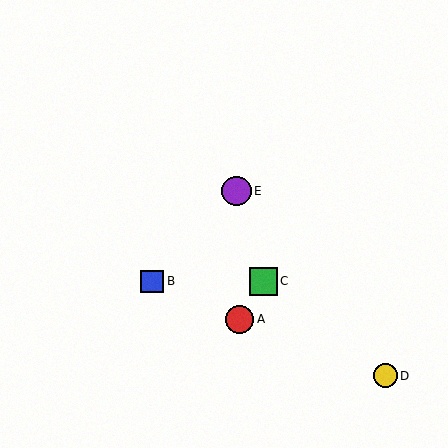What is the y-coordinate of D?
Object D is at y≈376.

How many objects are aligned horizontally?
2 objects (B, C) are aligned horizontally.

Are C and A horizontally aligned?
No, C is at y≈281 and A is at y≈319.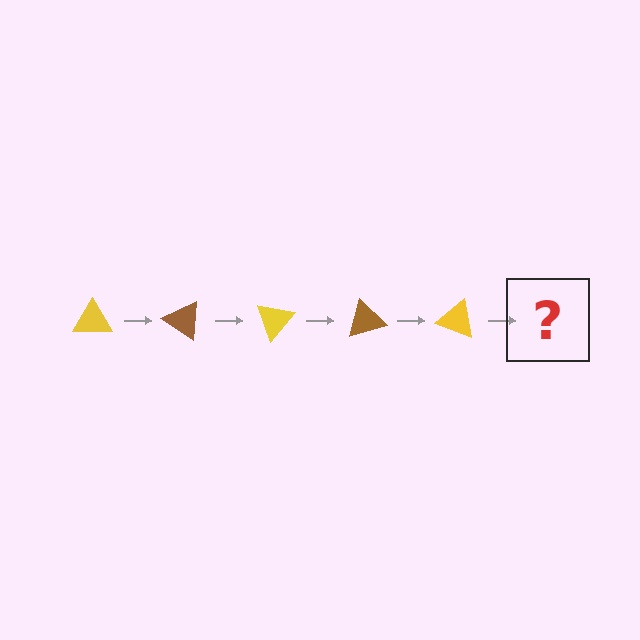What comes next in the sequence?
The next element should be a brown triangle, rotated 175 degrees from the start.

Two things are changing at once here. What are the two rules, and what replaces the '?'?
The two rules are that it rotates 35 degrees each step and the color cycles through yellow and brown. The '?' should be a brown triangle, rotated 175 degrees from the start.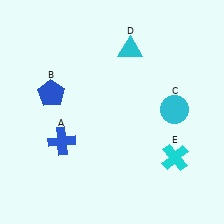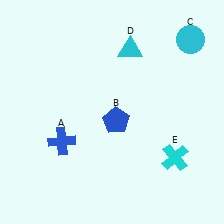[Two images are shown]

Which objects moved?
The objects that moved are: the blue pentagon (B), the cyan circle (C).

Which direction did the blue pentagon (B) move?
The blue pentagon (B) moved right.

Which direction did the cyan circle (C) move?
The cyan circle (C) moved up.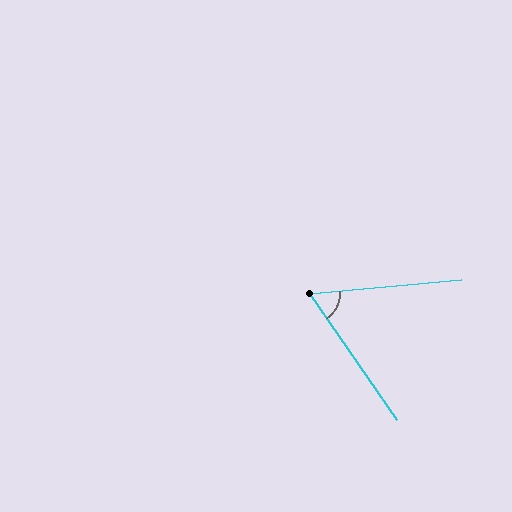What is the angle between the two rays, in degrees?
Approximately 60 degrees.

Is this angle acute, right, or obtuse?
It is acute.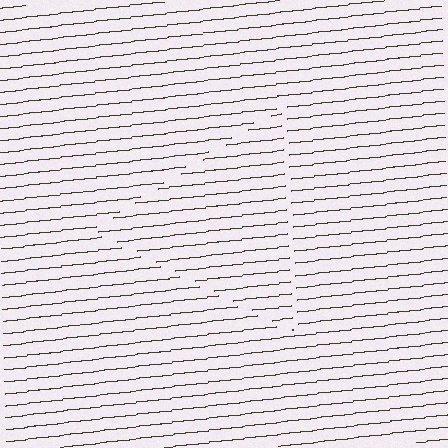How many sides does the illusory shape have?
3 sides — the line-ends trace a triangle.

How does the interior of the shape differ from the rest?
The interior of the shape contains the same grating, shifted by half a period — the contour is defined by the phase discontinuity where line-ends from the inner and outer gratings abut.